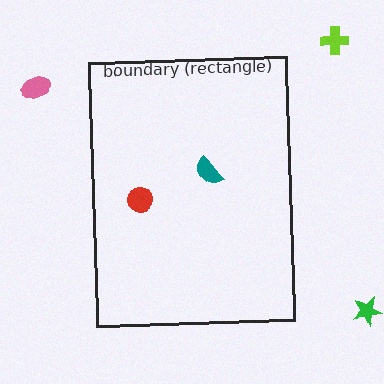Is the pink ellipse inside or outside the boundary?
Outside.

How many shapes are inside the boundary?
2 inside, 3 outside.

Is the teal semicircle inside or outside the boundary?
Inside.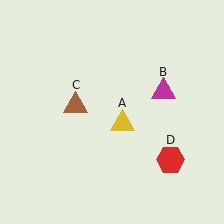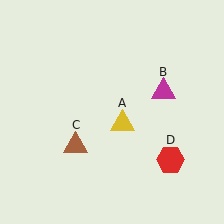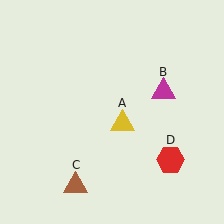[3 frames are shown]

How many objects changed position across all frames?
1 object changed position: brown triangle (object C).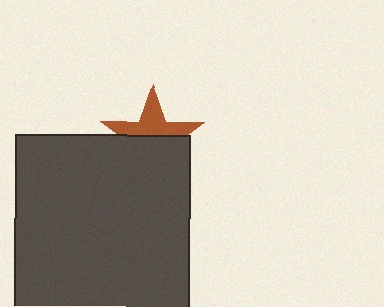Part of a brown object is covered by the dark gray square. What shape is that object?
It is a star.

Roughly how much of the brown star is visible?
About half of it is visible (roughly 49%).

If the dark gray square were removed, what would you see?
You would see the complete brown star.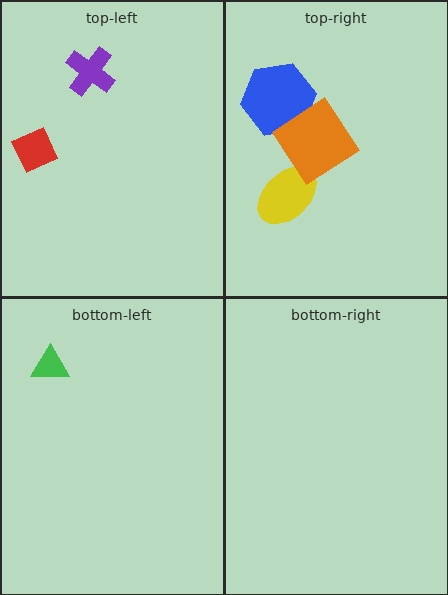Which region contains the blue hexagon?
The top-right region.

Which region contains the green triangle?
The bottom-left region.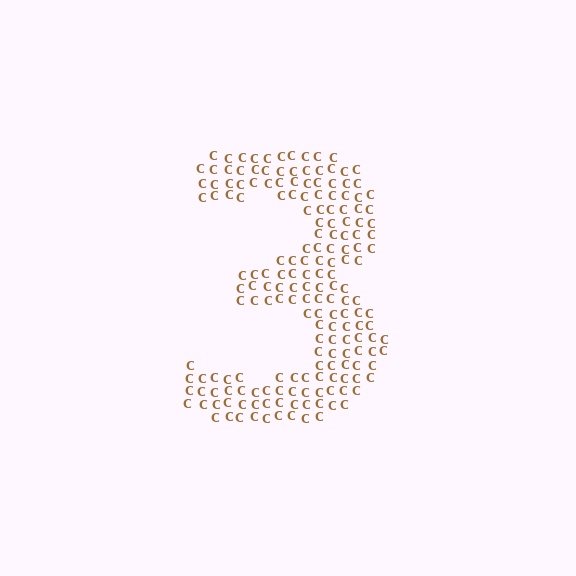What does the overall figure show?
The overall figure shows the digit 3.